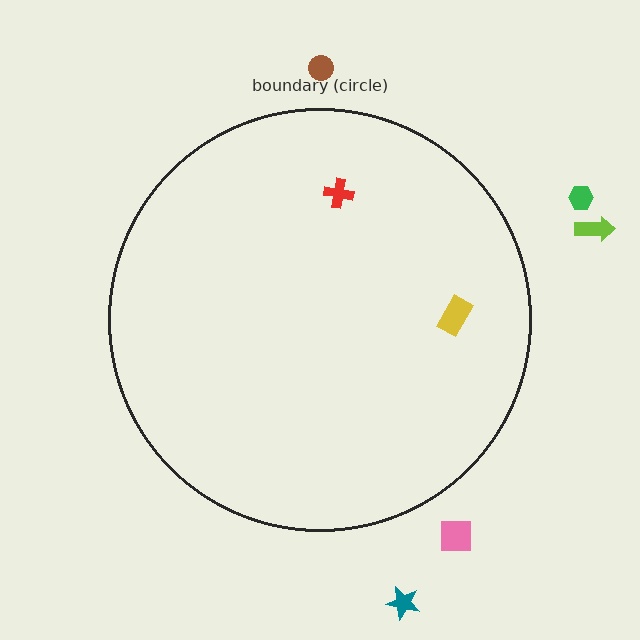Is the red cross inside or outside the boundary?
Inside.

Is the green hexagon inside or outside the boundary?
Outside.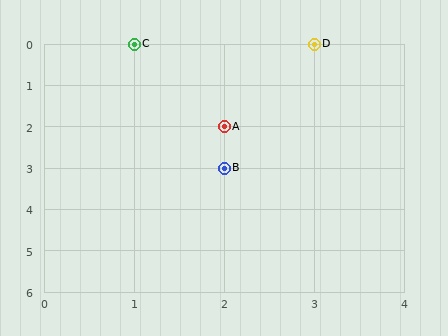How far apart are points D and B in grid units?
Points D and B are 1 column and 3 rows apart (about 3.2 grid units diagonally).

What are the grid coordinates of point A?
Point A is at grid coordinates (2, 2).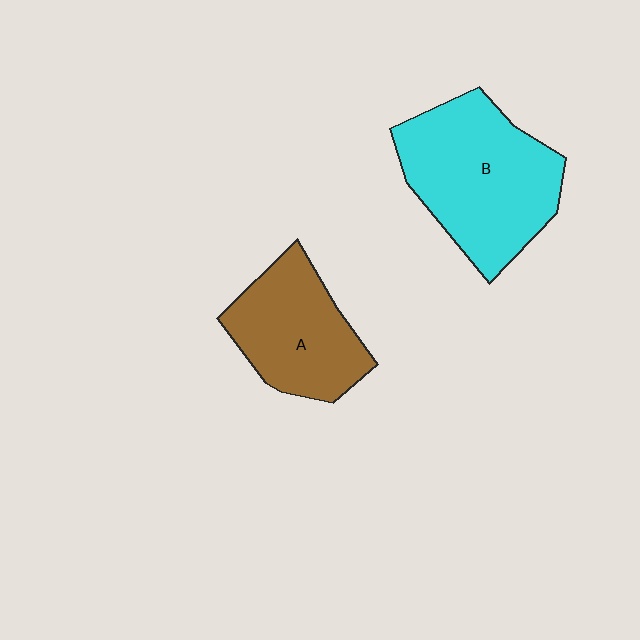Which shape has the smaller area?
Shape A (brown).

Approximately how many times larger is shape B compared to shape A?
Approximately 1.4 times.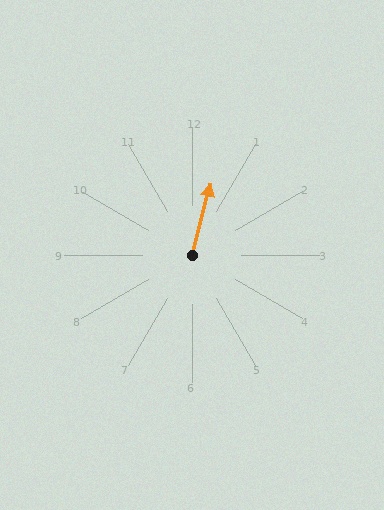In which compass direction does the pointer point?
North.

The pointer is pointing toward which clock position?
Roughly 12 o'clock.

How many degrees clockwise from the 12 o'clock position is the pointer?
Approximately 15 degrees.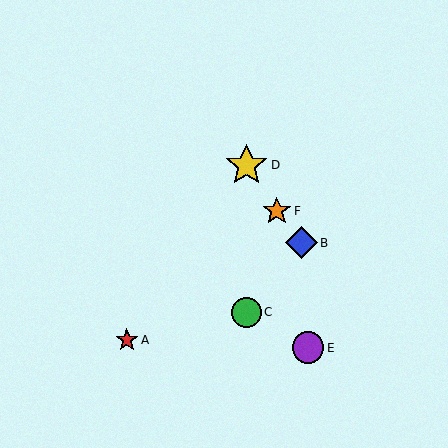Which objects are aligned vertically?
Objects C, D are aligned vertically.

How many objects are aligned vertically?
2 objects (C, D) are aligned vertically.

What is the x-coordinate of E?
Object E is at x≈308.